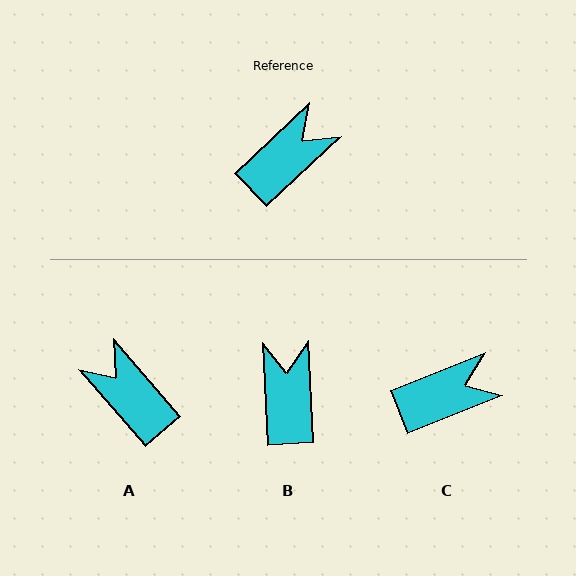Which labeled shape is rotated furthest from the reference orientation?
A, about 87 degrees away.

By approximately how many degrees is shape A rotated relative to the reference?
Approximately 87 degrees counter-clockwise.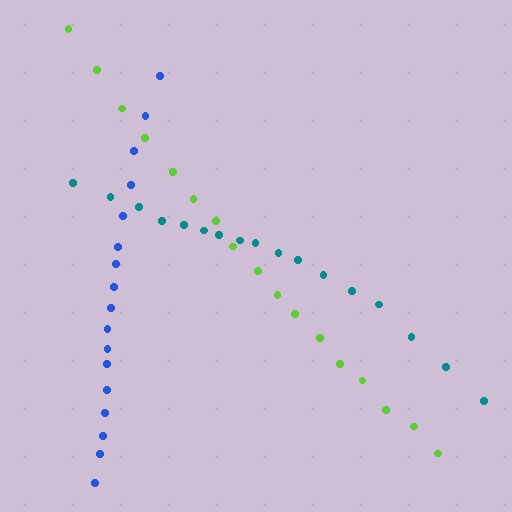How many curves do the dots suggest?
There are 3 distinct paths.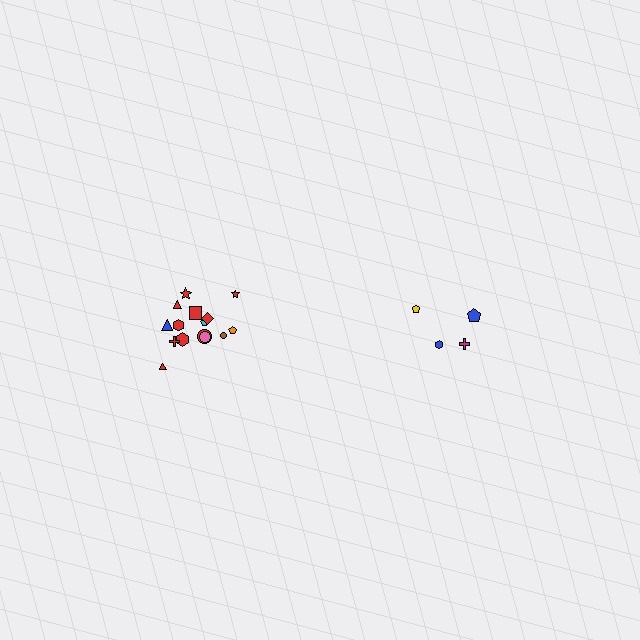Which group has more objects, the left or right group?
The left group.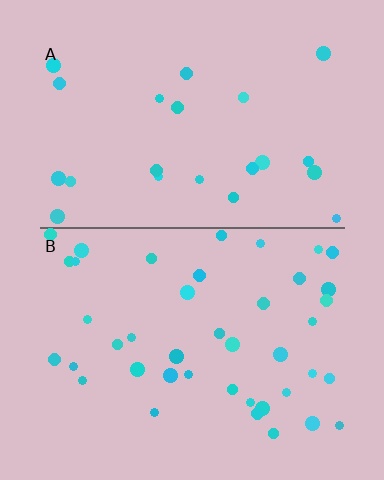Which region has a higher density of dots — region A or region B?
B (the bottom).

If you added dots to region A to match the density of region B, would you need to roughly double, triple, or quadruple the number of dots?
Approximately double.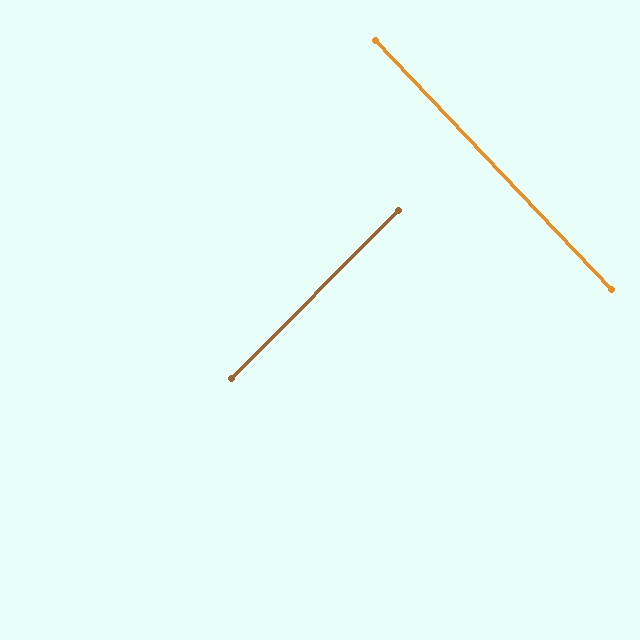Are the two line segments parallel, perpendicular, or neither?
Perpendicular — they meet at approximately 88°.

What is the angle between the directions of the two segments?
Approximately 88 degrees.